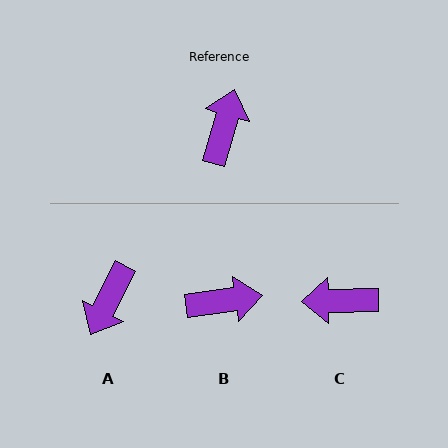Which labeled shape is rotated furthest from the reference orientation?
A, about 169 degrees away.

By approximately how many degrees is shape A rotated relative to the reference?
Approximately 169 degrees counter-clockwise.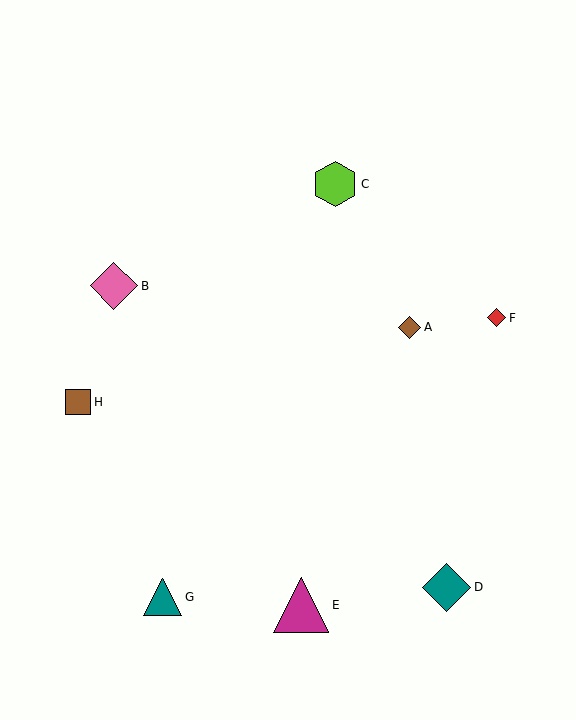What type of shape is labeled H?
Shape H is a brown square.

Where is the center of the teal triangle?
The center of the teal triangle is at (163, 597).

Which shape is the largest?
The magenta triangle (labeled E) is the largest.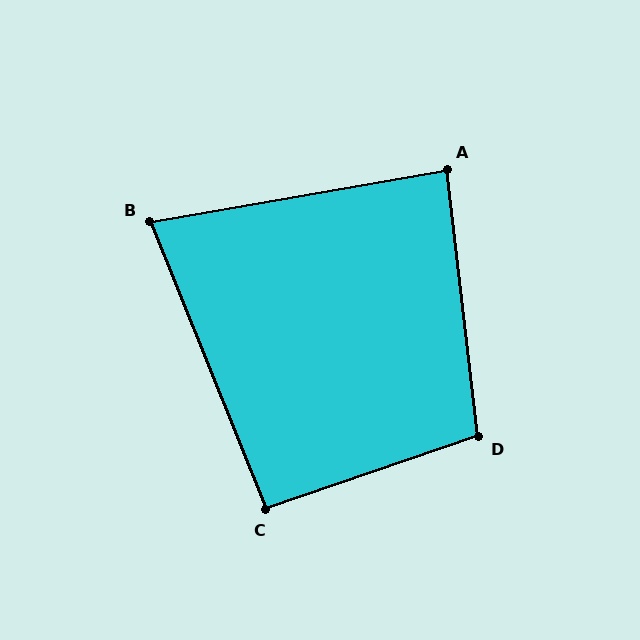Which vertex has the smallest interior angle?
B, at approximately 78 degrees.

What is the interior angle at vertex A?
Approximately 87 degrees (approximately right).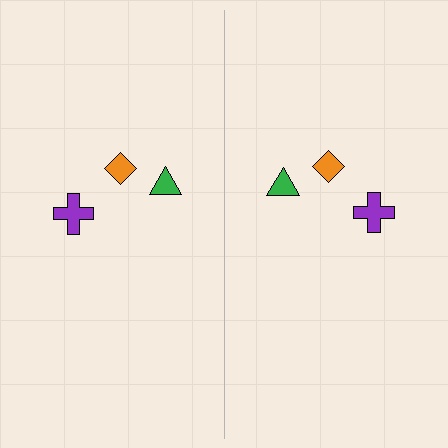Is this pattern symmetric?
Yes, this pattern has bilateral (reflection) symmetry.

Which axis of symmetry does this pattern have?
The pattern has a vertical axis of symmetry running through the center of the image.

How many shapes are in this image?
There are 6 shapes in this image.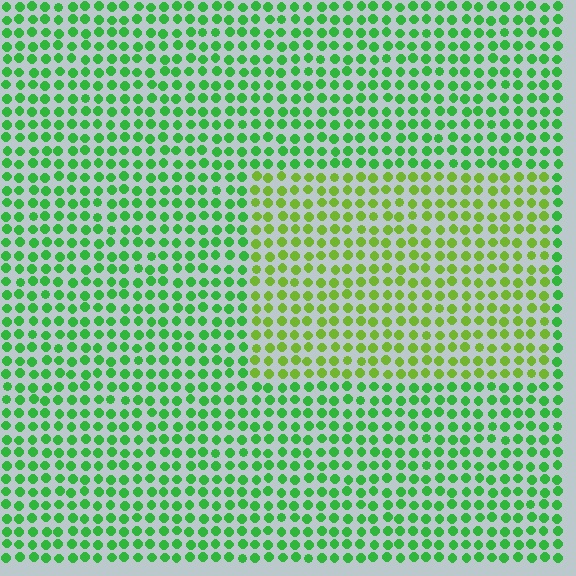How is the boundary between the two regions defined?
The boundary is defined purely by a slight shift in hue (about 35 degrees). Spacing, size, and orientation are identical on both sides.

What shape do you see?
I see a rectangle.